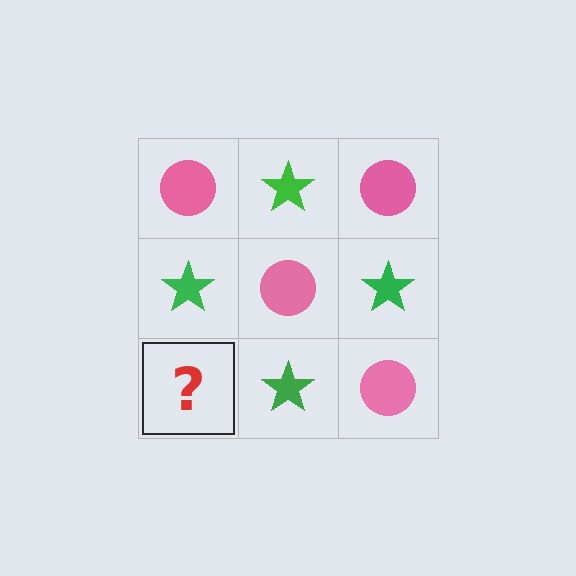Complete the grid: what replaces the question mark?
The question mark should be replaced with a pink circle.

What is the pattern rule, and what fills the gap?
The rule is that it alternates pink circle and green star in a checkerboard pattern. The gap should be filled with a pink circle.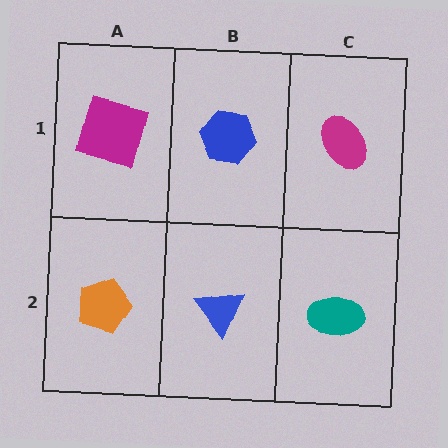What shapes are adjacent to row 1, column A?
An orange pentagon (row 2, column A), a blue hexagon (row 1, column B).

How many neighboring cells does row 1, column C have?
2.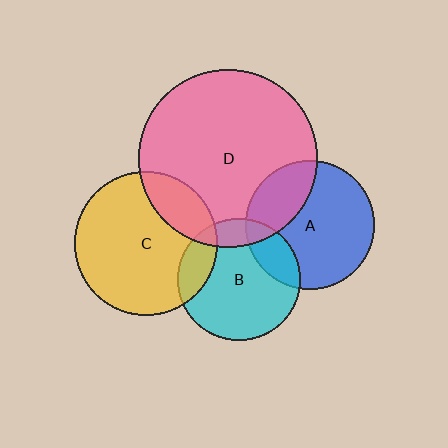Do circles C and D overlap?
Yes.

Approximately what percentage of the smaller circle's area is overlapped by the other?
Approximately 20%.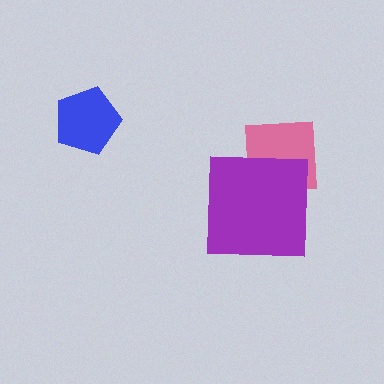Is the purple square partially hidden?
No, no other shape covers it.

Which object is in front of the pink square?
The purple square is in front of the pink square.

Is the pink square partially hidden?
Yes, it is partially covered by another shape.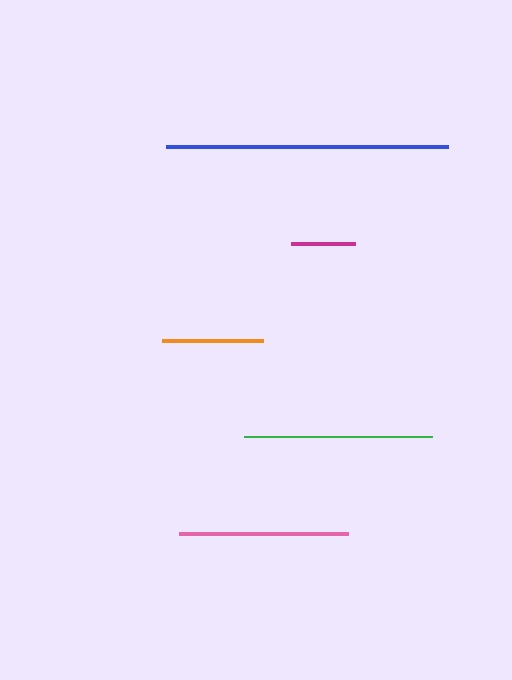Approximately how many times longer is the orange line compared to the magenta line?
The orange line is approximately 1.6 times the length of the magenta line.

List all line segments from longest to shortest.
From longest to shortest: blue, green, pink, orange, magenta.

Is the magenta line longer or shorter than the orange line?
The orange line is longer than the magenta line.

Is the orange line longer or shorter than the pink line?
The pink line is longer than the orange line.